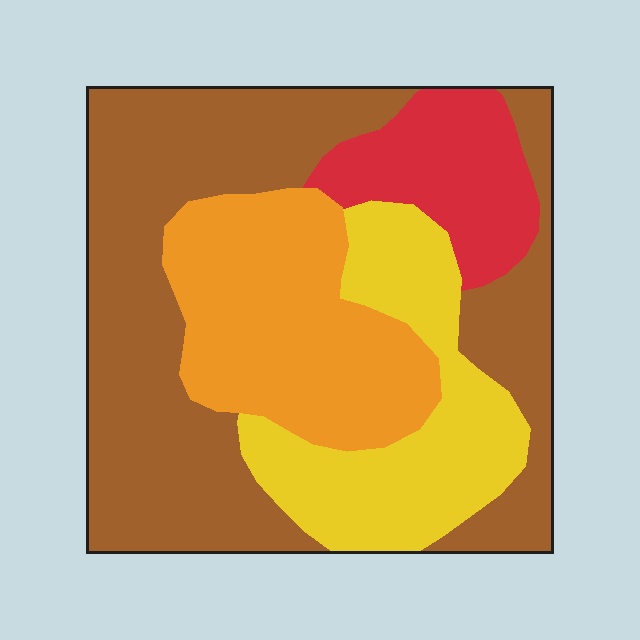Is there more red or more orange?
Orange.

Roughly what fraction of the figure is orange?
Orange takes up less than a quarter of the figure.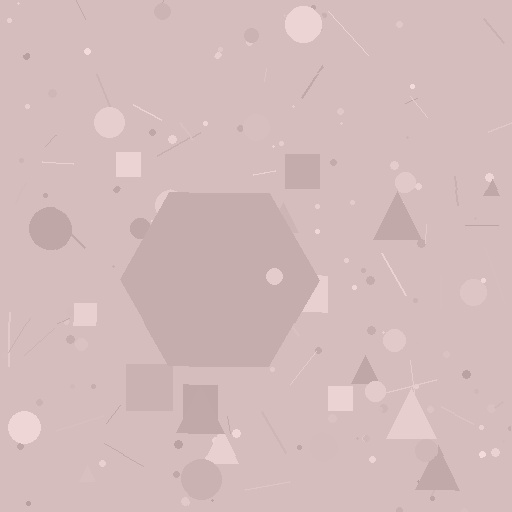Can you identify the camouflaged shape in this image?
The camouflaged shape is a hexagon.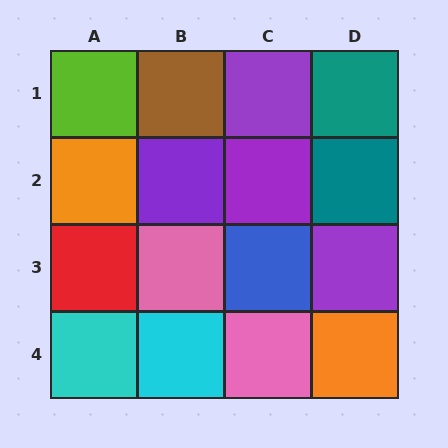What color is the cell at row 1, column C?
Purple.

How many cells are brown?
1 cell is brown.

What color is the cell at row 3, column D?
Purple.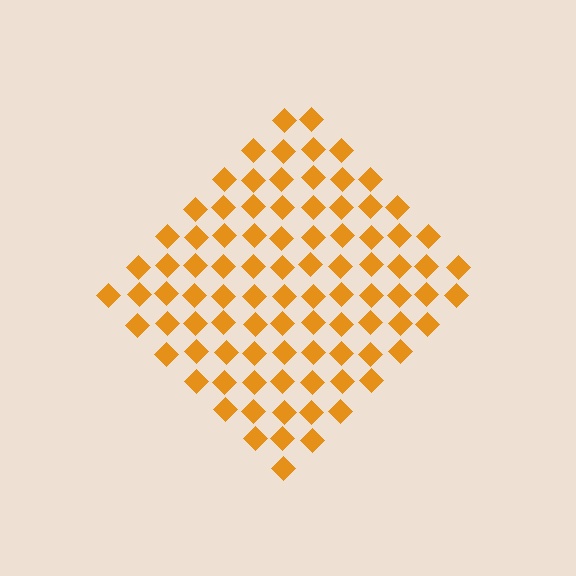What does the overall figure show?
The overall figure shows a diamond.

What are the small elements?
The small elements are diamonds.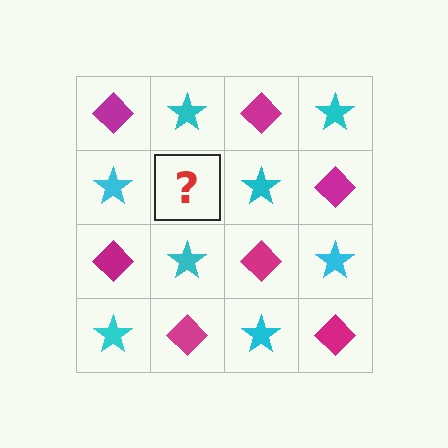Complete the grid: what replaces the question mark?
The question mark should be replaced with a magenta diamond.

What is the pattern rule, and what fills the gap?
The rule is that it alternates magenta diamond and cyan star in a checkerboard pattern. The gap should be filled with a magenta diamond.